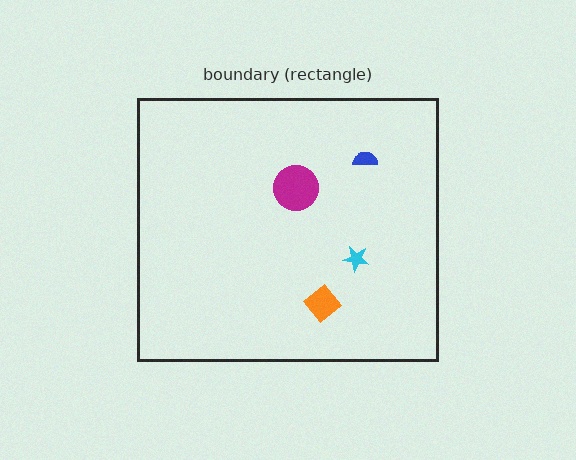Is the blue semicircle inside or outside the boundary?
Inside.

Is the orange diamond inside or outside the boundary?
Inside.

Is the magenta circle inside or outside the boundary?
Inside.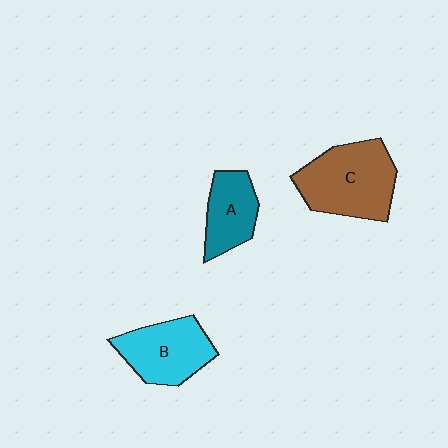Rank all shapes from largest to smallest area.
From largest to smallest: C (brown), B (cyan), A (teal).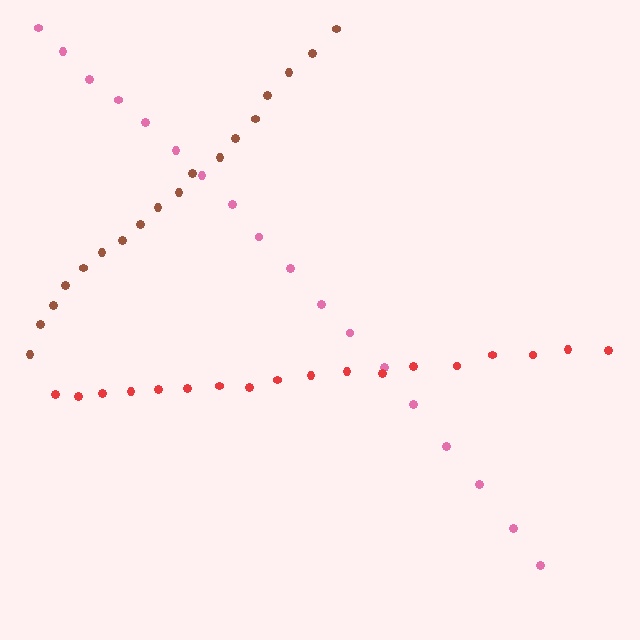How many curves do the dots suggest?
There are 3 distinct paths.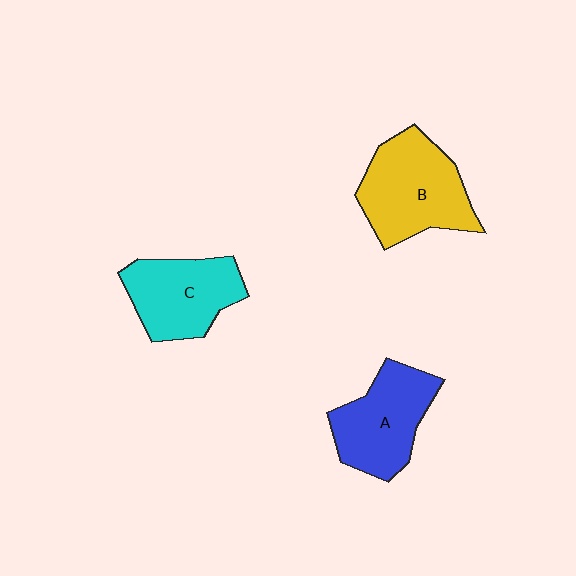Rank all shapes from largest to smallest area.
From largest to smallest: B (yellow), A (blue), C (cyan).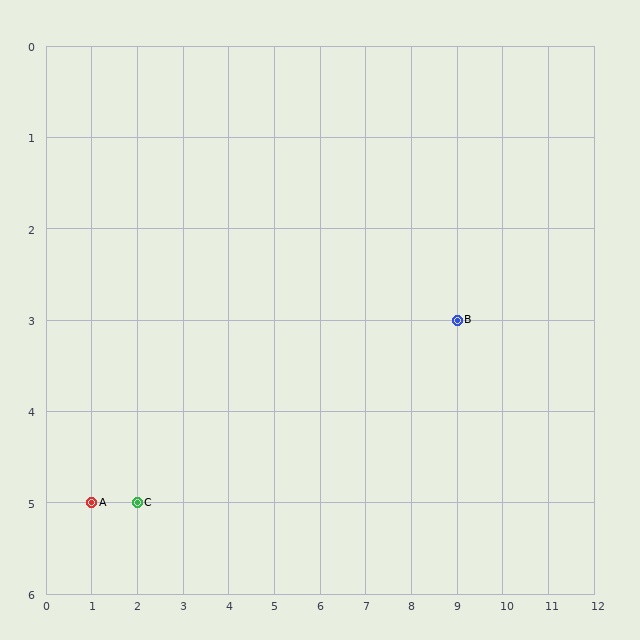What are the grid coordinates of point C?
Point C is at grid coordinates (2, 5).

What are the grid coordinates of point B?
Point B is at grid coordinates (9, 3).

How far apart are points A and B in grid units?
Points A and B are 8 columns and 2 rows apart (about 8.2 grid units diagonally).